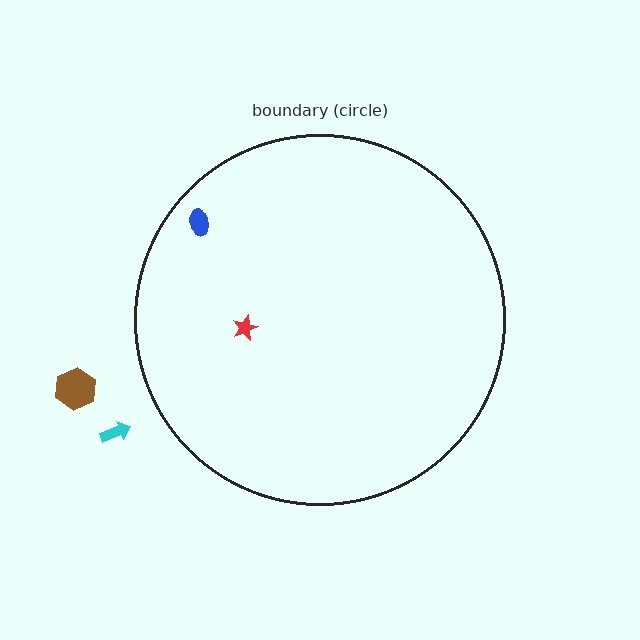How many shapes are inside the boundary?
2 inside, 2 outside.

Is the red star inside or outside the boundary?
Inside.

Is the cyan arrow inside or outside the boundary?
Outside.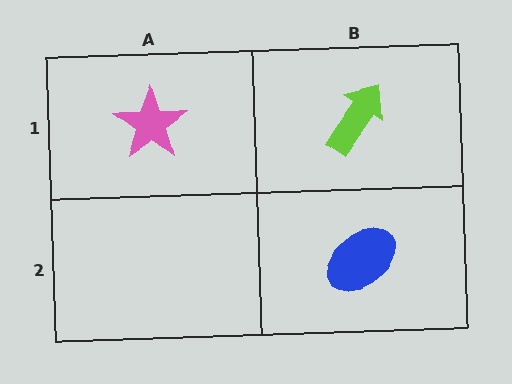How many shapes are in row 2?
1 shape.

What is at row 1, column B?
A lime arrow.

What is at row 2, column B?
A blue ellipse.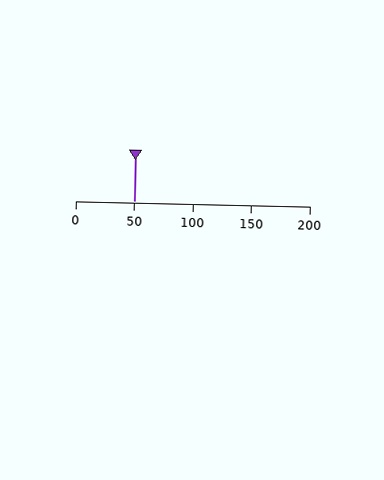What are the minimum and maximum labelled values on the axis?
The axis runs from 0 to 200.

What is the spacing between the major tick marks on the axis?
The major ticks are spaced 50 apart.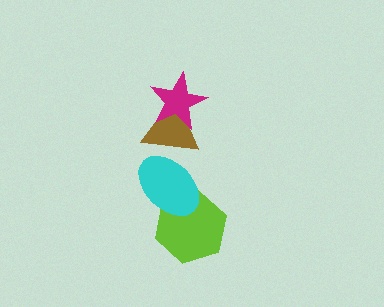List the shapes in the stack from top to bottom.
From top to bottom: the magenta star, the brown triangle, the cyan ellipse, the lime hexagon.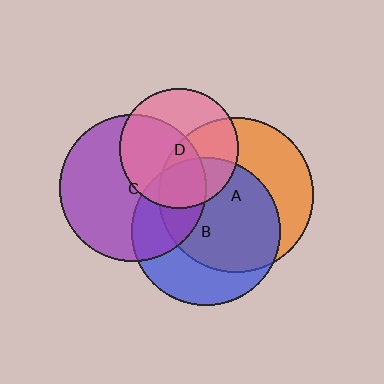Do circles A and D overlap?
Yes.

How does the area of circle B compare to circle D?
Approximately 1.5 times.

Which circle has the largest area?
Circle A (orange).